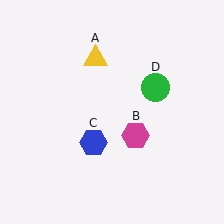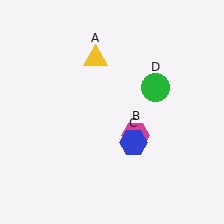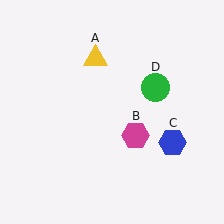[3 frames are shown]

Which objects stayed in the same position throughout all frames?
Yellow triangle (object A) and magenta hexagon (object B) and green circle (object D) remained stationary.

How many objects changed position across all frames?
1 object changed position: blue hexagon (object C).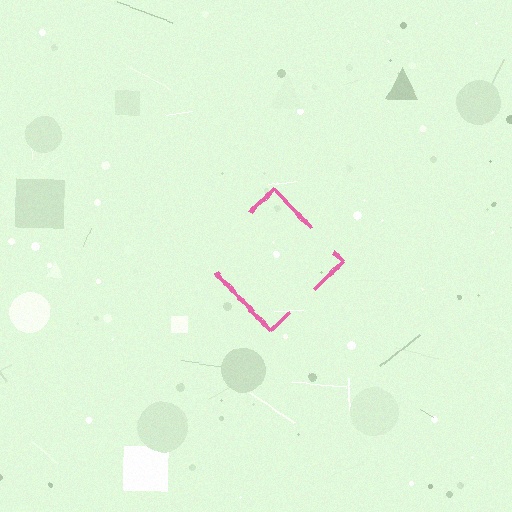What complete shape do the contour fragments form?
The contour fragments form a diamond.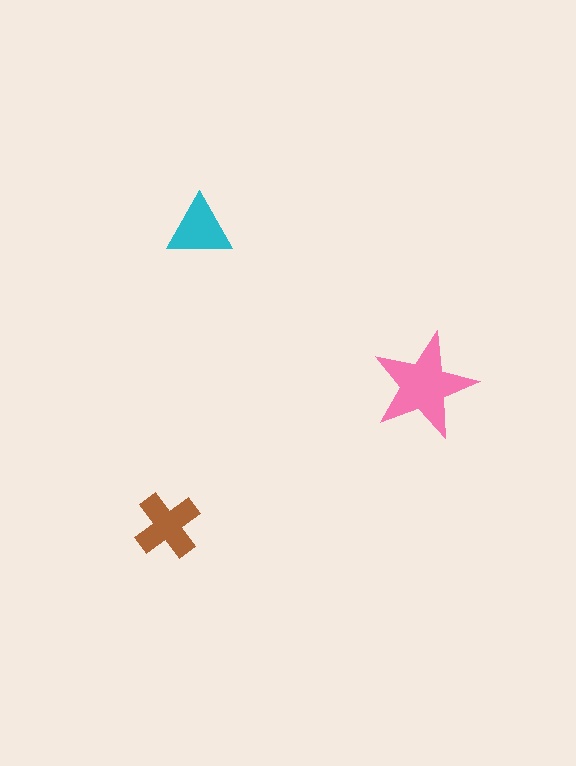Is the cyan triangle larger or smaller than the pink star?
Smaller.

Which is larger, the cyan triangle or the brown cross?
The brown cross.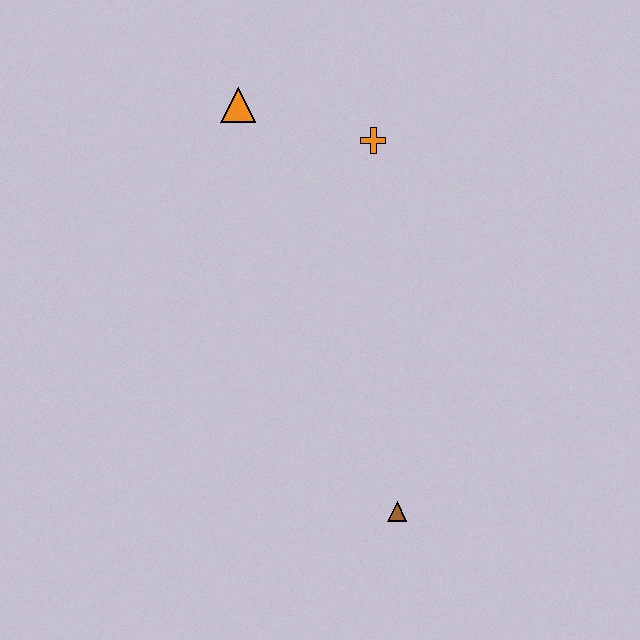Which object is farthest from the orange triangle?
The brown triangle is farthest from the orange triangle.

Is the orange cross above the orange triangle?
No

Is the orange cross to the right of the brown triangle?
No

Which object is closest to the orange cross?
The orange triangle is closest to the orange cross.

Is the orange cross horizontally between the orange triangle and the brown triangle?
Yes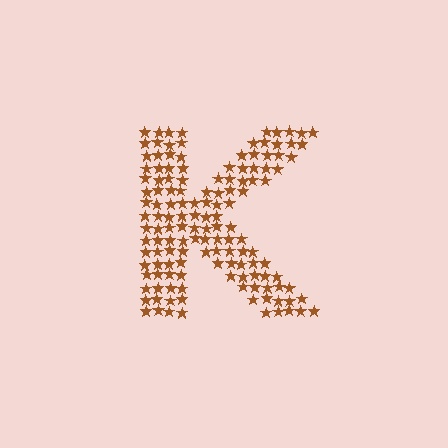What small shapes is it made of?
It is made of small stars.